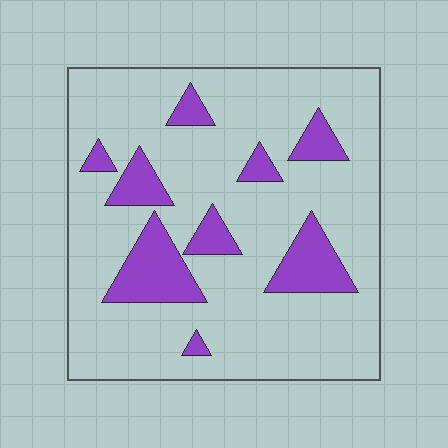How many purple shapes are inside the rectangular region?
9.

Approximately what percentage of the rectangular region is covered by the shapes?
Approximately 20%.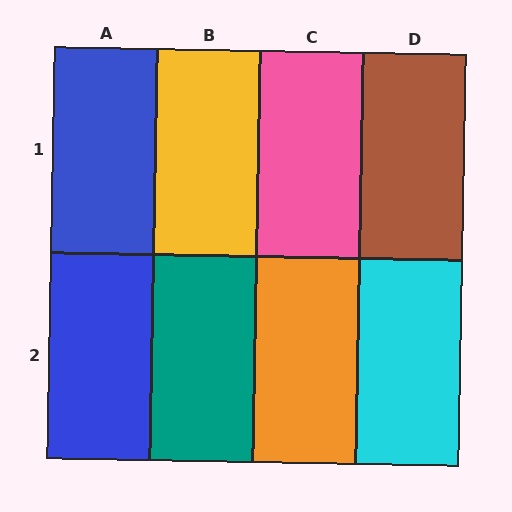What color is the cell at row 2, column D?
Cyan.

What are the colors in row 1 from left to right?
Blue, yellow, pink, brown.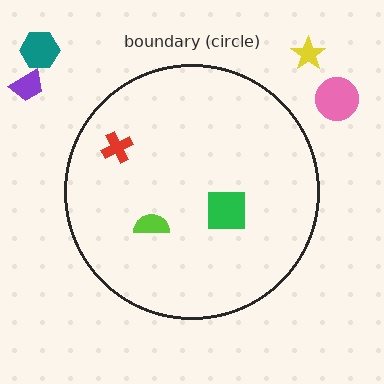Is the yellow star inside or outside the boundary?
Outside.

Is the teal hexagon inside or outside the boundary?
Outside.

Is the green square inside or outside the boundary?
Inside.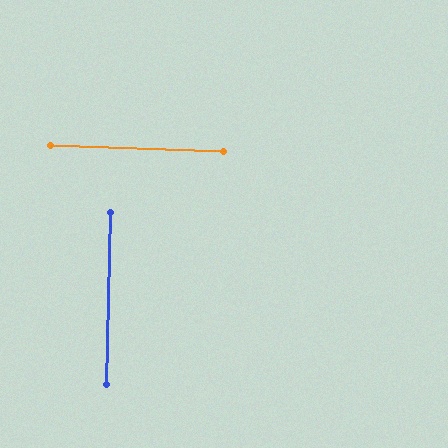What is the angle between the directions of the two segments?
Approximately 89 degrees.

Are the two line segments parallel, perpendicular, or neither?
Perpendicular — they meet at approximately 89°.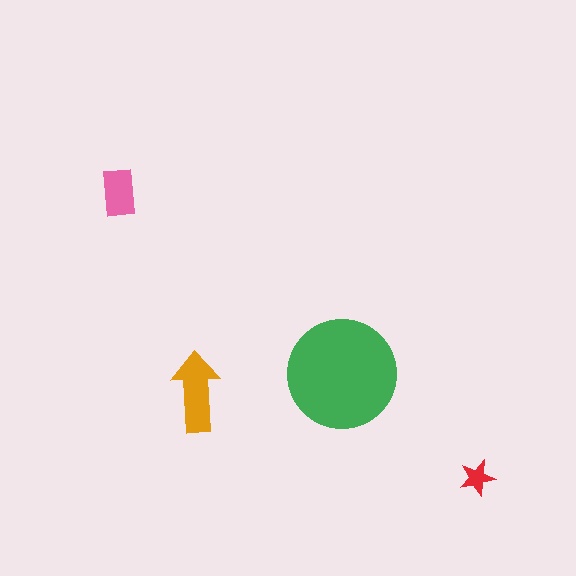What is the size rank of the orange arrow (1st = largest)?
2nd.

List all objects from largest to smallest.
The green circle, the orange arrow, the pink rectangle, the red star.